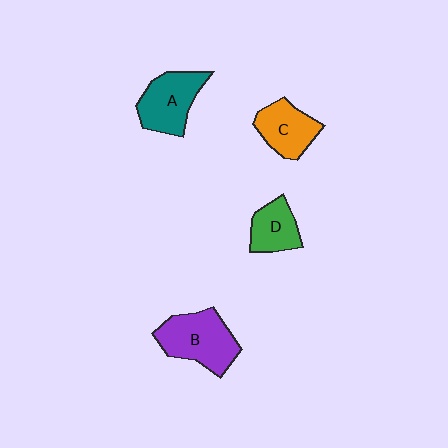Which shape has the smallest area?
Shape D (green).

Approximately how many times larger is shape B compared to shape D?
Approximately 1.7 times.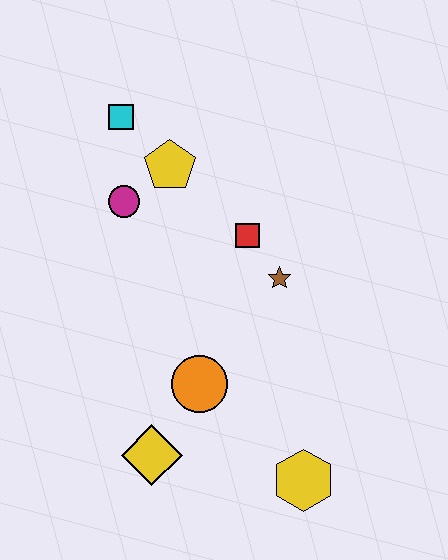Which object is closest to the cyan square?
The yellow pentagon is closest to the cyan square.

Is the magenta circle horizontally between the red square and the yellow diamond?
No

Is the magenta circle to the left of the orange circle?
Yes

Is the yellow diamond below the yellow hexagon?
No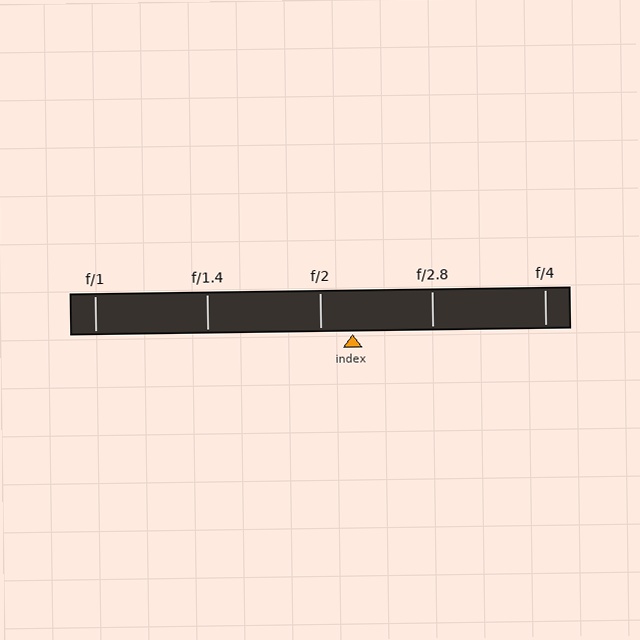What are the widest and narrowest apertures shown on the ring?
The widest aperture shown is f/1 and the narrowest is f/4.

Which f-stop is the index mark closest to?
The index mark is closest to f/2.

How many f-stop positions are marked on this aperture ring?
There are 5 f-stop positions marked.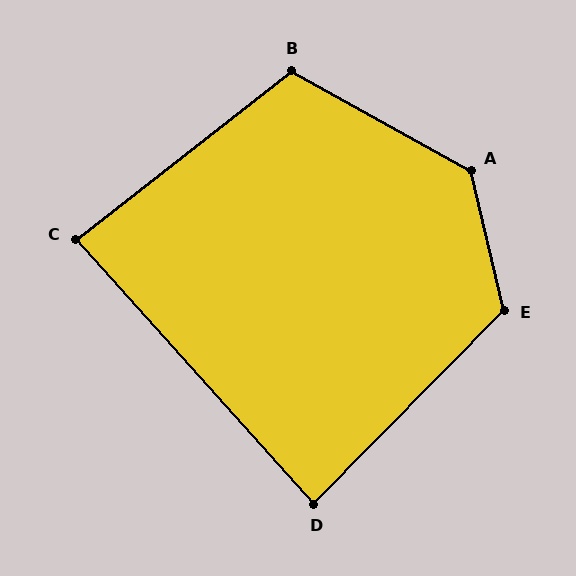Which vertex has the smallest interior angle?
C, at approximately 86 degrees.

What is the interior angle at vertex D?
Approximately 87 degrees (approximately right).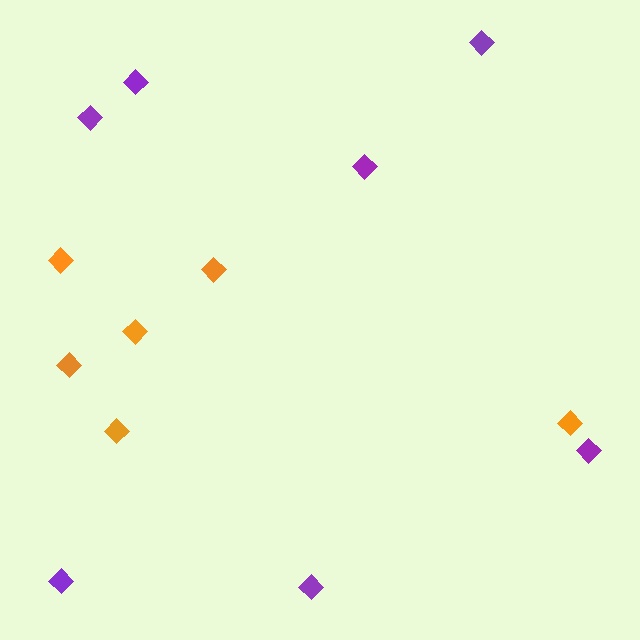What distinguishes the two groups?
There are 2 groups: one group of purple diamonds (7) and one group of orange diamonds (6).